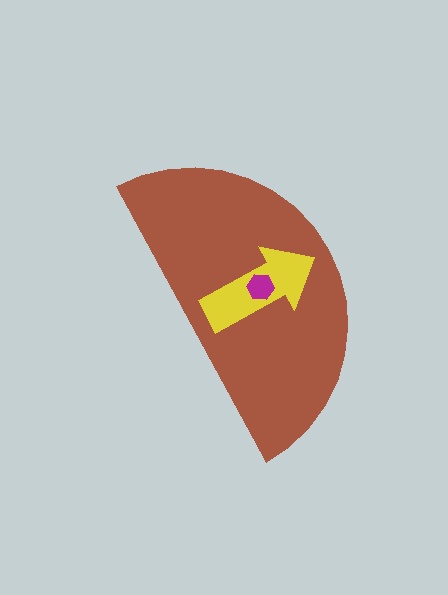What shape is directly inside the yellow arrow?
The magenta hexagon.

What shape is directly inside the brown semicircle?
The yellow arrow.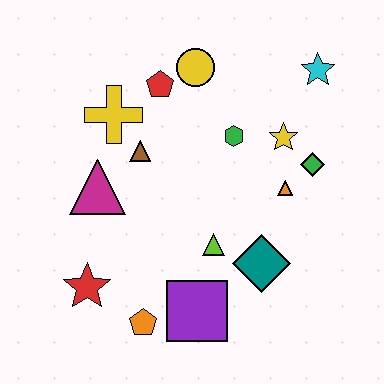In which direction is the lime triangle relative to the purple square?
The lime triangle is above the purple square.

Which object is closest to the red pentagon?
The yellow circle is closest to the red pentagon.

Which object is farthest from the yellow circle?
The orange pentagon is farthest from the yellow circle.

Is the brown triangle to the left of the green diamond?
Yes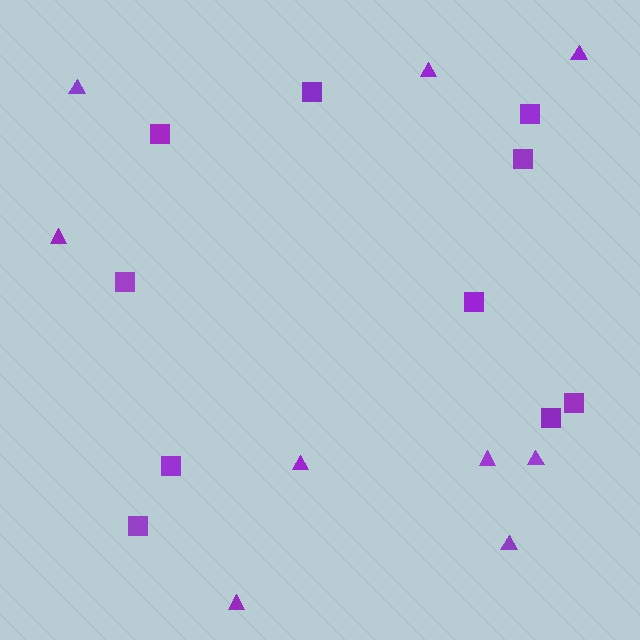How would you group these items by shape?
There are 2 groups: one group of squares (10) and one group of triangles (9).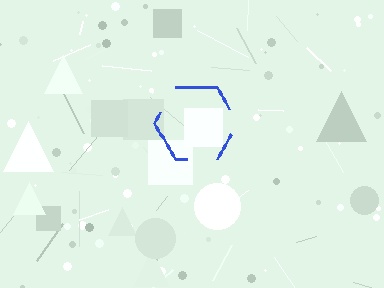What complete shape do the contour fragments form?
The contour fragments form a hexagon.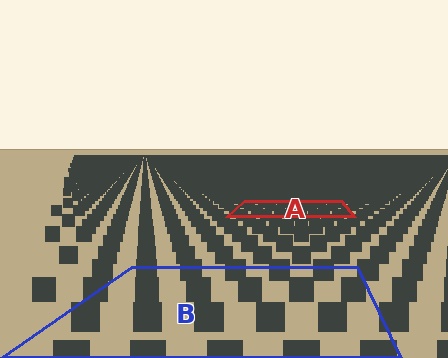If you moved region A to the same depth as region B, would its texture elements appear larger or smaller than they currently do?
They would appear larger. At a closer depth, the same texture elements are projected at a bigger on-screen size.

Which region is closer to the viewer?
Region B is closer. The texture elements there are larger and more spread out.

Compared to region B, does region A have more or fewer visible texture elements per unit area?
Region A has more texture elements per unit area — they are packed more densely because it is farther away.